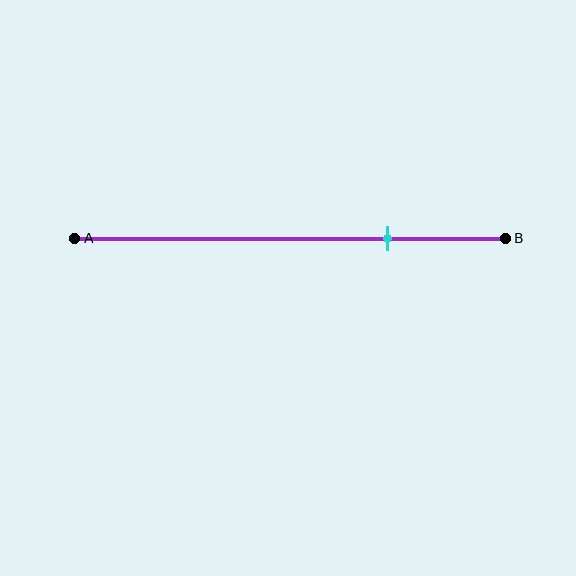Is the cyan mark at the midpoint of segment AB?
No, the mark is at about 75% from A, not at the 50% midpoint.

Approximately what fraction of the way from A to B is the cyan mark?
The cyan mark is approximately 75% of the way from A to B.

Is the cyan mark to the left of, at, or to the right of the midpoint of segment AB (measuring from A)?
The cyan mark is to the right of the midpoint of segment AB.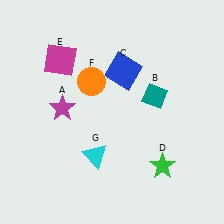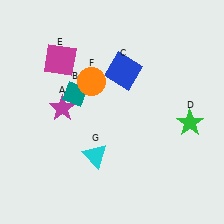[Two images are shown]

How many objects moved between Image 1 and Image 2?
2 objects moved between the two images.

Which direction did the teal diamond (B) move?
The teal diamond (B) moved left.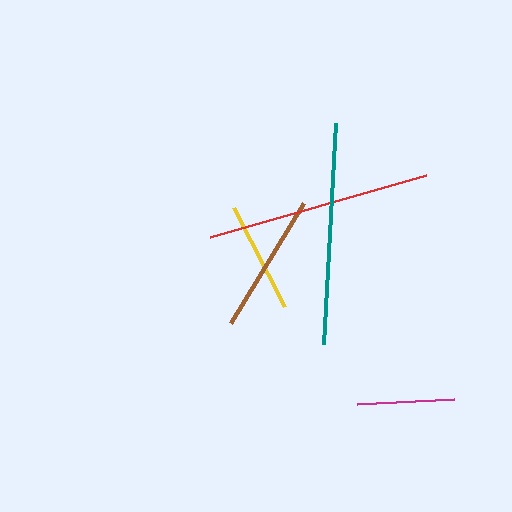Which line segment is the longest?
The red line is the longest at approximately 225 pixels.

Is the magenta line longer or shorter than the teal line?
The teal line is longer than the magenta line.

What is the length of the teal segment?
The teal segment is approximately 221 pixels long.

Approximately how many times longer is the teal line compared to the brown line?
The teal line is approximately 1.6 times the length of the brown line.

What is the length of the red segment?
The red segment is approximately 225 pixels long.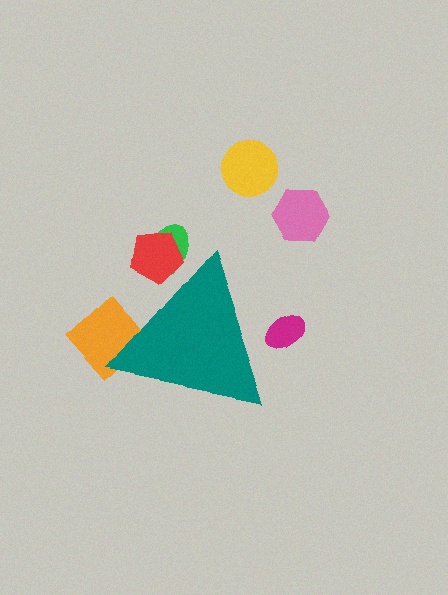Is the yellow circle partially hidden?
No, the yellow circle is fully visible.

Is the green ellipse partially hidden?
Yes, the green ellipse is partially hidden behind the teal triangle.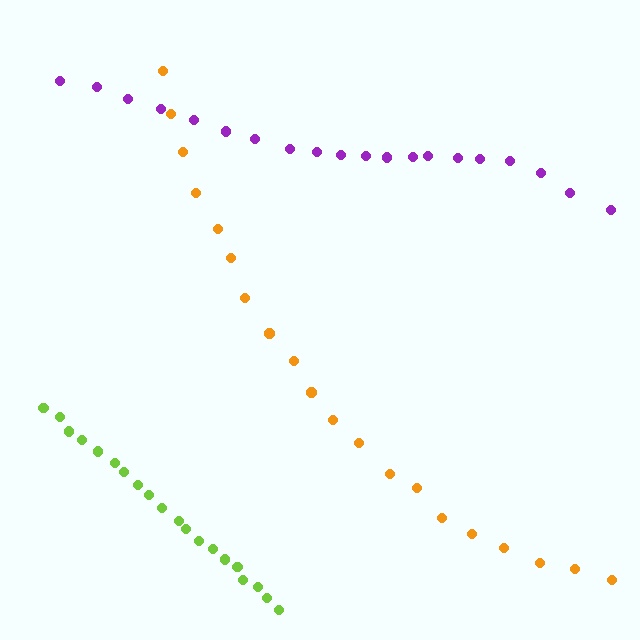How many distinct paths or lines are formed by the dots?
There are 3 distinct paths.